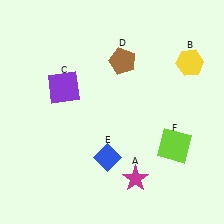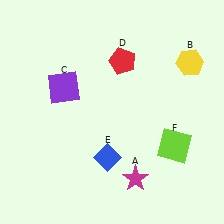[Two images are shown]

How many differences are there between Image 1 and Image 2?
There is 1 difference between the two images.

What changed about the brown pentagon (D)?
In Image 1, D is brown. In Image 2, it changed to red.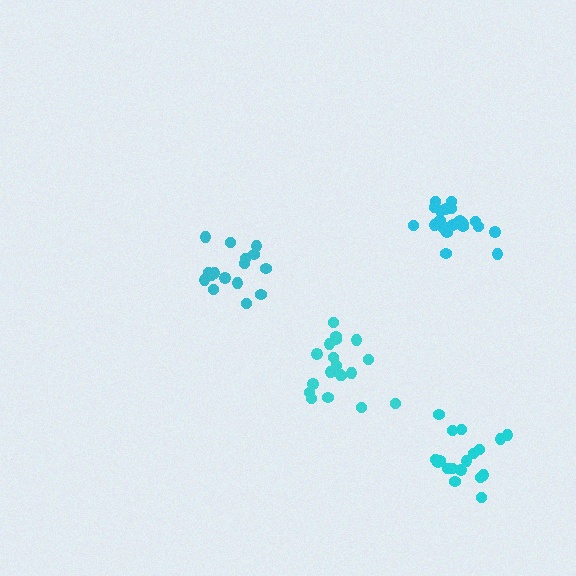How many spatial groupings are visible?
There are 4 spatial groupings.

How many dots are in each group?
Group 1: 21 dots, Group 2: 16 dots, Group 3: 20 dots, Group 4: 18 dots (75 total).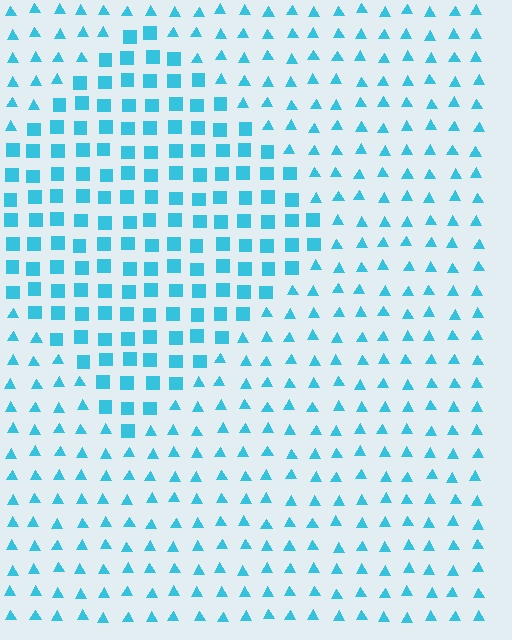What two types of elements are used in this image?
The image uses squares inside the diamond region and triangles outside it.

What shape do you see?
I see a diamond.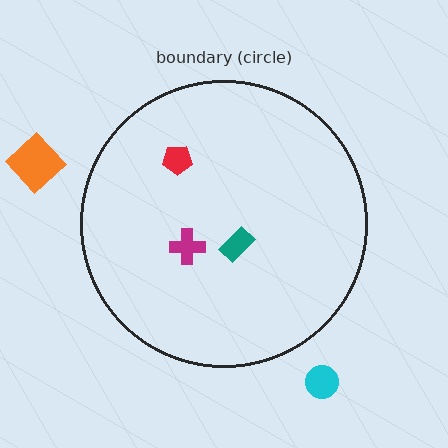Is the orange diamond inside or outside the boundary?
Outside.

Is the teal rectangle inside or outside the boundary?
Inside.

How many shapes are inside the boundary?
3 inside, 2 outside.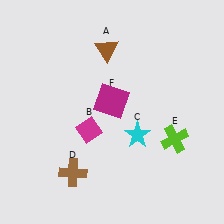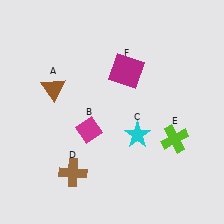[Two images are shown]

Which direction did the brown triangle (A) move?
The brown triangle (A) moved left.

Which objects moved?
The objects that moved are: the brown triangle (A), the magenta square (F).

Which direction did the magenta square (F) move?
The magenta square (F) moved up.